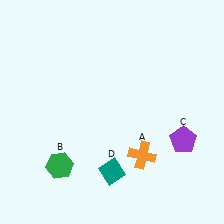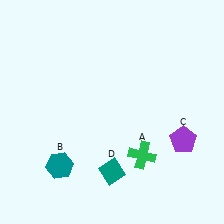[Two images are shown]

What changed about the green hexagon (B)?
In Image 1, B is green. In Image 2, it changed to teal.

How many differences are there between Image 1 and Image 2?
There are 2 differences between the two images.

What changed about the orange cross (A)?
In Image 1, A is orange. In Image 2, it changed to green.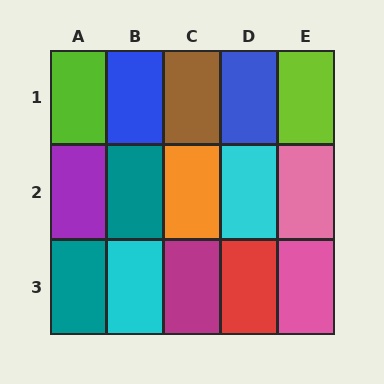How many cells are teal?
2 cells are teal.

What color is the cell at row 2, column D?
Cyan.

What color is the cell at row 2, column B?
Teal.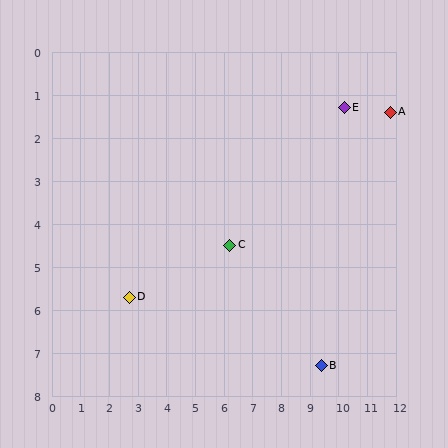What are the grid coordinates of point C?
Point C is at approximately (6.2, 4.5).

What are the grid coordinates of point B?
Point B is at approximately (9.4, 7.3).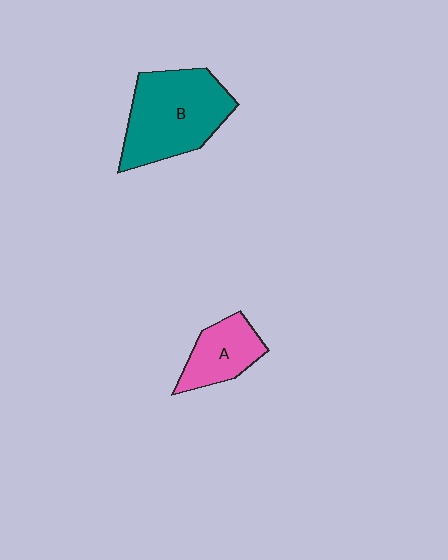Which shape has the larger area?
Shape B (teal).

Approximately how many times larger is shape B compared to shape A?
Approximately 2.0 times.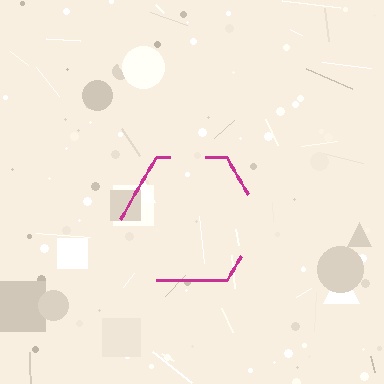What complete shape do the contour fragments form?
The contour fragments form a hexagon.